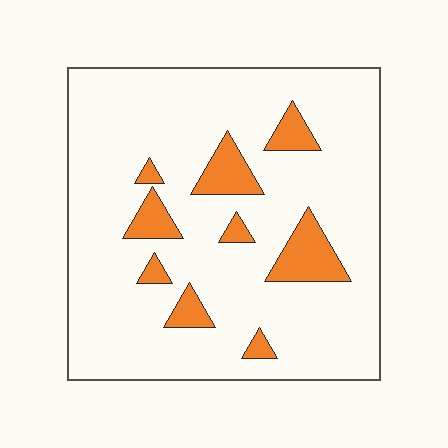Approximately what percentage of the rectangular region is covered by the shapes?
Approximately 15%.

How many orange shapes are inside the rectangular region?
9.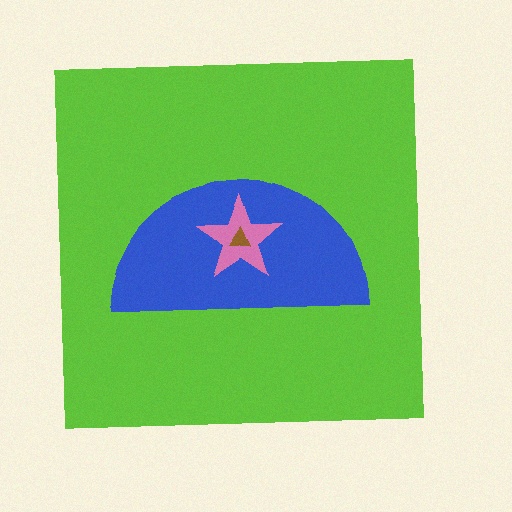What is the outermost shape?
The lime square.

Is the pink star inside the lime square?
Yes.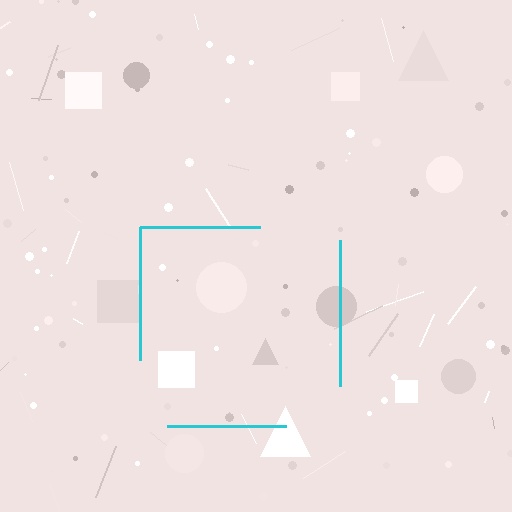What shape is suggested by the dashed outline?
The dashed outline suggests a square.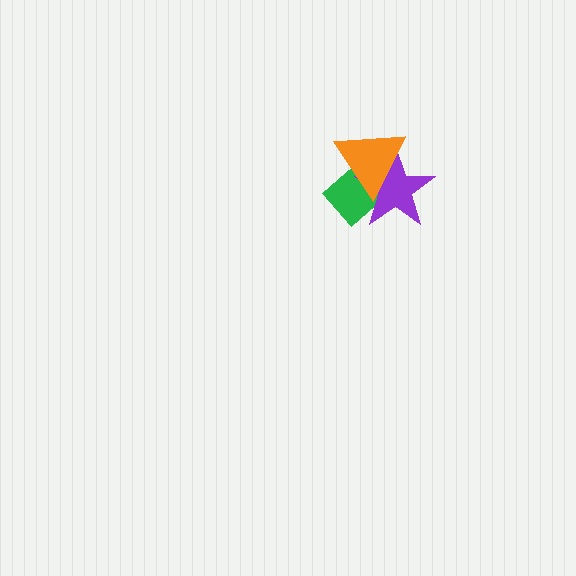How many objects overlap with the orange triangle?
2 objects overlap with the orange triangle.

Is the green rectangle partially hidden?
Yes, it is partially covered by another shape.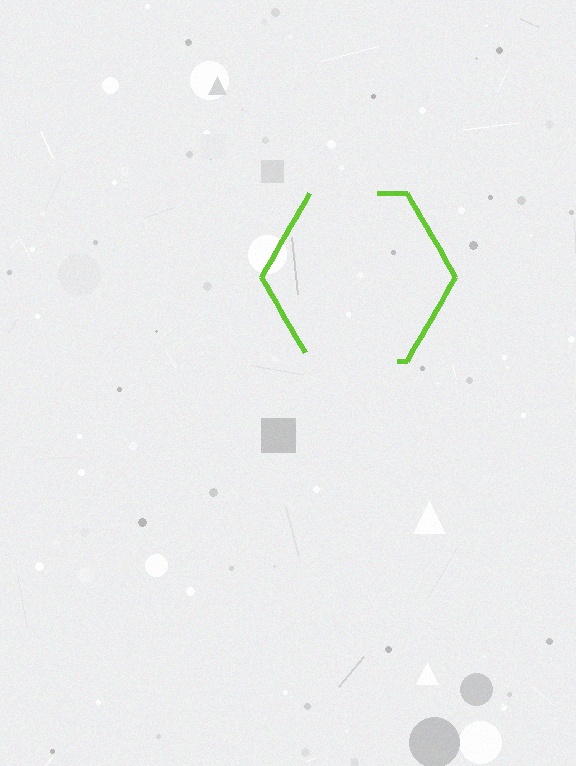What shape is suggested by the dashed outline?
The dashed outline suggests a hexagon.